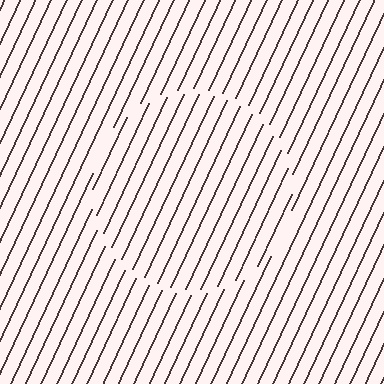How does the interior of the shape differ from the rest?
The interior of the shape contains the same grating, shifted by half a period — the contour is defined by the phase discontinuity where line-ends from the inner and outer gratings abut.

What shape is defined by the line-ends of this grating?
An illusory circle. The interior of the shape contains the same grating, shifted by half a period — the contour is defined by the phase discontinuity where line-ends from the inner and outer gratings abut.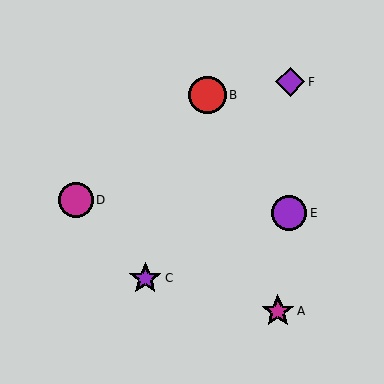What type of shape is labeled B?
Shape B is a red circle.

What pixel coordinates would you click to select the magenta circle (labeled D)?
Click at (76, 200) to select the magenta circle D.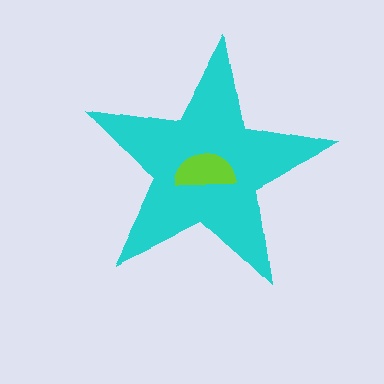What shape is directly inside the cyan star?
The lime semicircle.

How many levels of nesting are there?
2.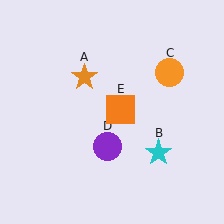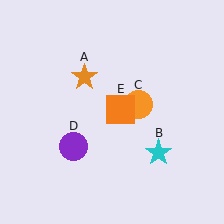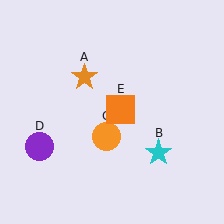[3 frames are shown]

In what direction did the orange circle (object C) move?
The orange circle (object C) moved down and to the left.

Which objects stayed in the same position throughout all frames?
Orange star (object A) and cyan star (object B) and orange square (object E) remained stationary.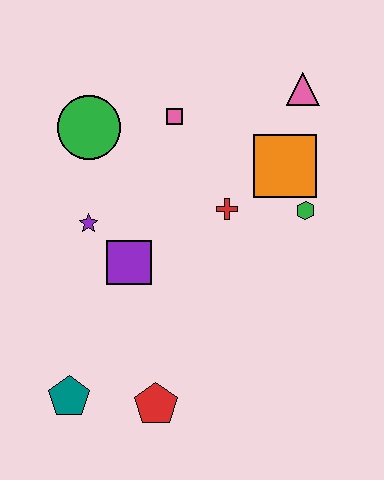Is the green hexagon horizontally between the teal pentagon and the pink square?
No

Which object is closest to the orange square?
The green hexagon is closest to the orange square.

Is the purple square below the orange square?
Yes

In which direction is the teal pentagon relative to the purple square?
The teal pentagon is below the purple square.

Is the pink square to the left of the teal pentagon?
No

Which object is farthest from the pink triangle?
The teal pentagon is farthest from the pink triangle.